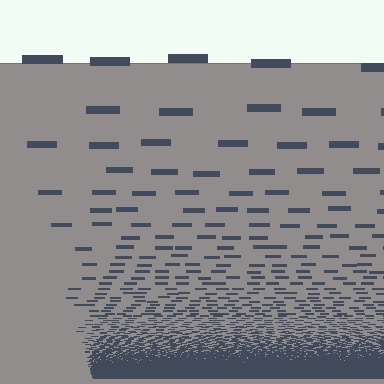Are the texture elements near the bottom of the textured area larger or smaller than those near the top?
Smaller. The gradient is inverted — elements near the bottom are smaller and denser.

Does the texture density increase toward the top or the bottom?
Density increases toward the bottom.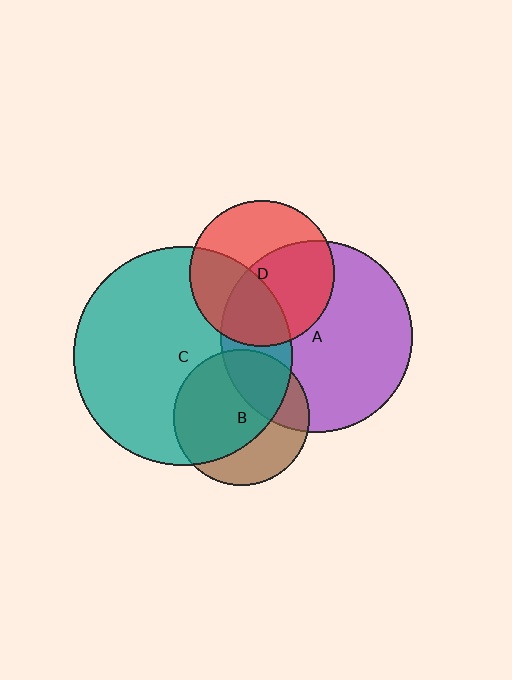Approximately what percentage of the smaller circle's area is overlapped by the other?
Approximately 65%.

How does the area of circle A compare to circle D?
Approximately 1.7 times.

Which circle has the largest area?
Circle C (teal).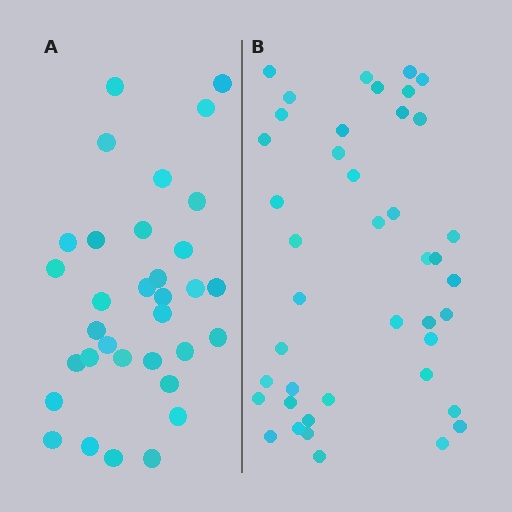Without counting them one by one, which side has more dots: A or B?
Region B (the right region) has more dots.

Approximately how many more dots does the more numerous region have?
Region B has roughly 8 or so more dots than region A.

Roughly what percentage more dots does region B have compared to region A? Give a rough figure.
About 25% more.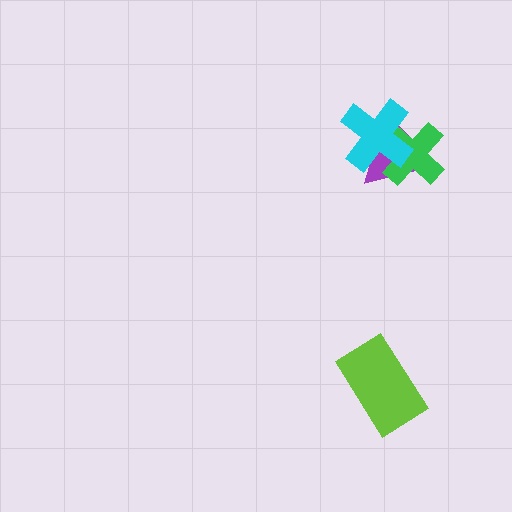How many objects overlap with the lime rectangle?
0 objects overlap with the lime rectangle.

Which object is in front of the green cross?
The cyan cross is in front of the green cross.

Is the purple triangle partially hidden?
Yes, it is partially covered by another shape.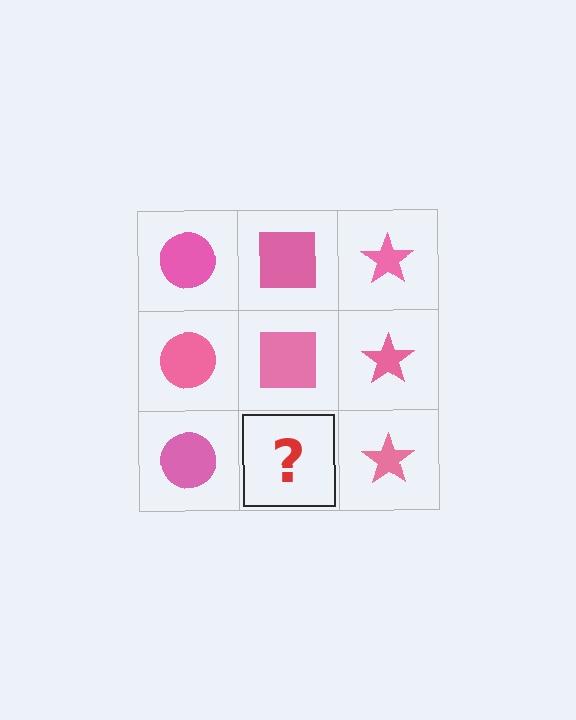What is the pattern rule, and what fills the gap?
The rule is that each column has a consistent shape. The gap should be filled with a pink square.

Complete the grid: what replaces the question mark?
The question mark should be replaced with a pink square.